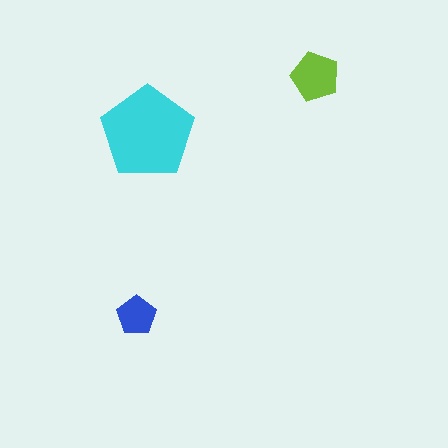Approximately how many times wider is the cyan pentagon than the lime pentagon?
About 2 times wider.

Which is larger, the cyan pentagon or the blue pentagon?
The cyan one.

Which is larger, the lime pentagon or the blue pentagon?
The lime one.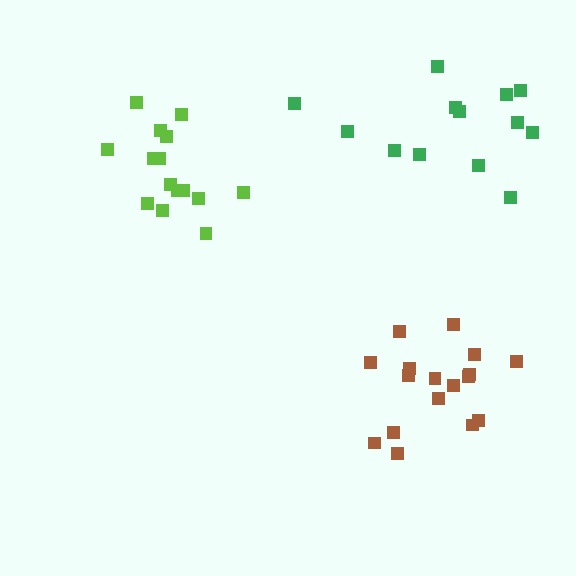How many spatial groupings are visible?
There are 3 spatial groupings.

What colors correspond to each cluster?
The clusters are colored: lime, green, brown.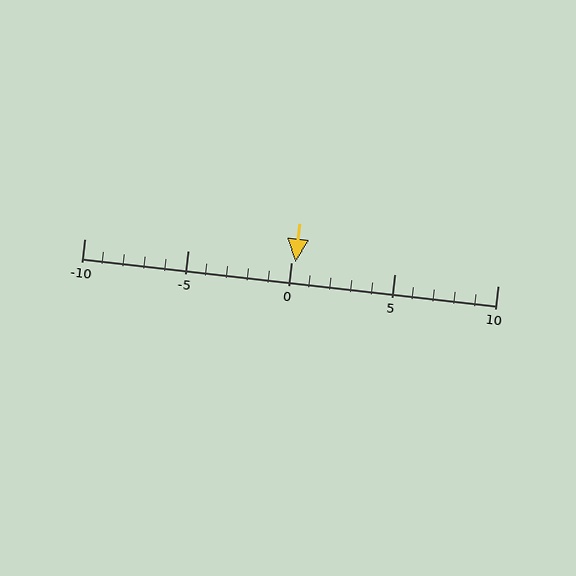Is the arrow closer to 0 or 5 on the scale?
The arrow is closer to 0.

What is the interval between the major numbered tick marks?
The major tick marks are spaced 5 units apart.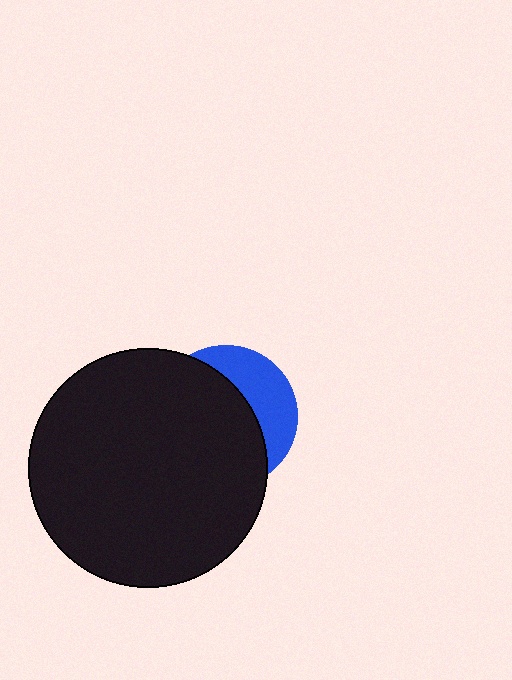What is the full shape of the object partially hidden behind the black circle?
The partially hidden object is a blue circle.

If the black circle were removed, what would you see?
You would see the complete blue circle.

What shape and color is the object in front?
The object in front is a black circle.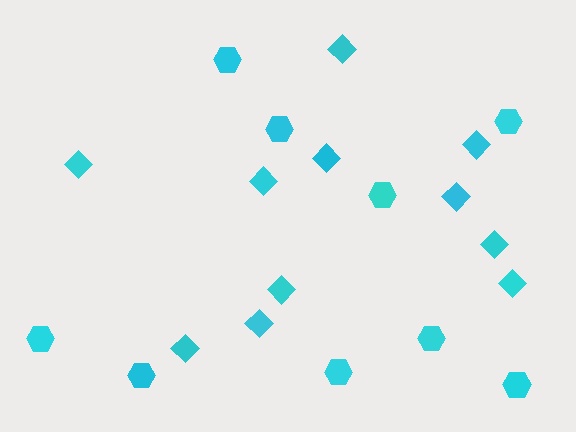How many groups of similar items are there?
There are 2 groups: one group of diamonds (11) and one group of hexagons (9).